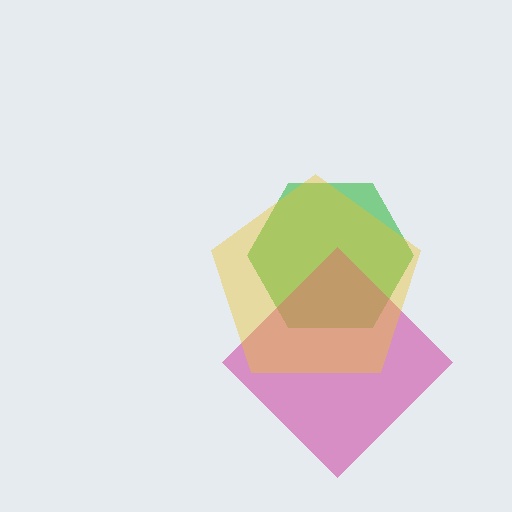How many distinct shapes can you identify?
There are 3 distinct shapes: a green hexagon, a magenta diamond, a yellow pentagon.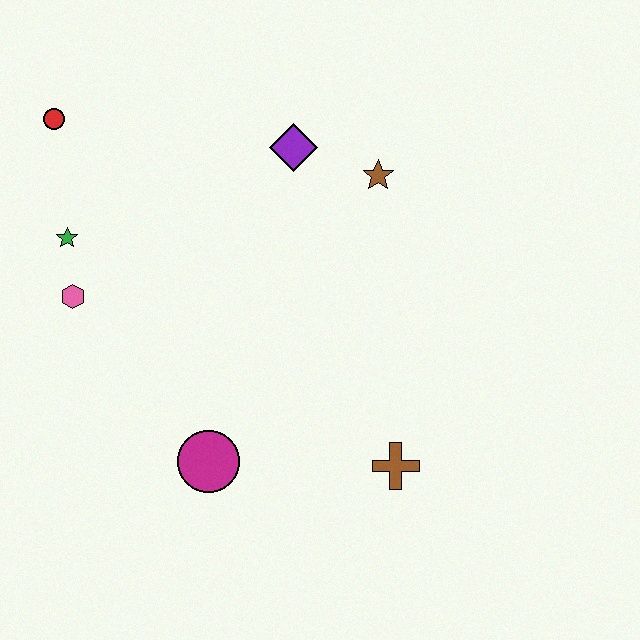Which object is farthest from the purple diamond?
The brown cross is farthest from the purple diamond.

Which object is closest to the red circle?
The green star is closest to the red circle.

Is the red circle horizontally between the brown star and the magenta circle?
No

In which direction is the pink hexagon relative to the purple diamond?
The pink hexagon is to the left of the purple diamond.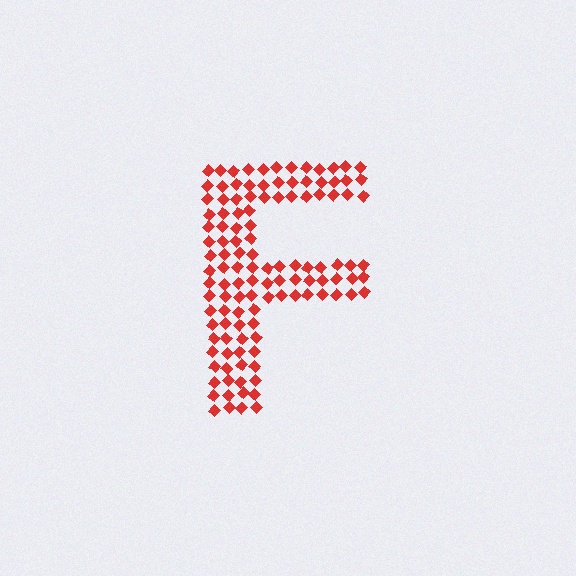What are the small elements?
The small elements are diamonds.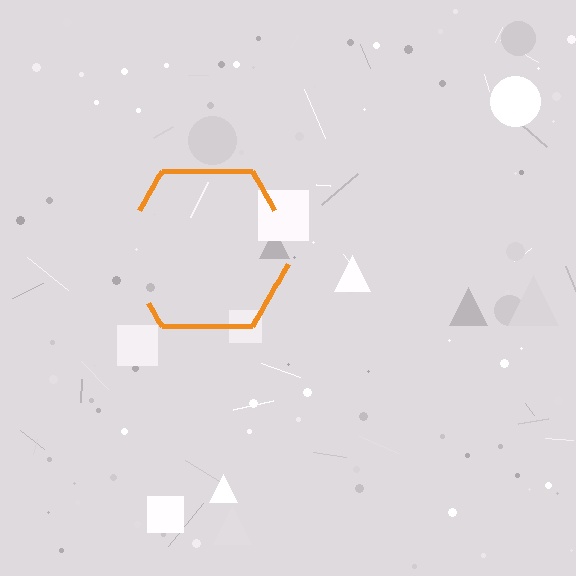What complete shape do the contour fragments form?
The contour fragments form a hexagon.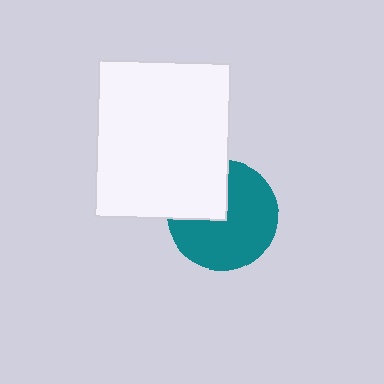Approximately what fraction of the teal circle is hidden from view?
Roughly 30% of the teal circle is hidden behind the white rectangle.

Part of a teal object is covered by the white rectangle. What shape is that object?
It is a circle.